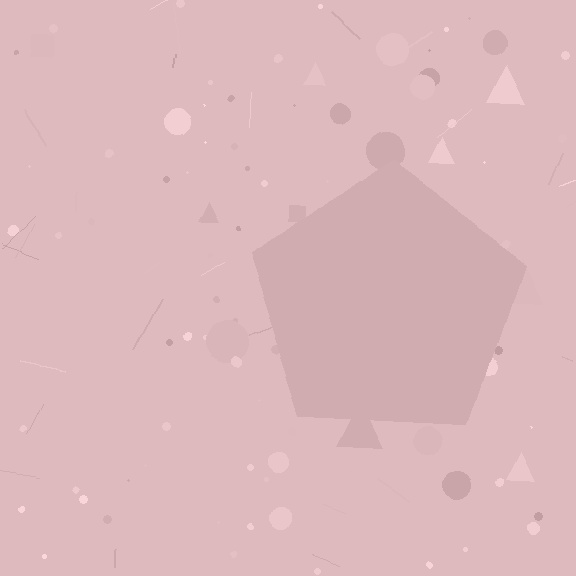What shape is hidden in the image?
A pentagon is hidden in the image.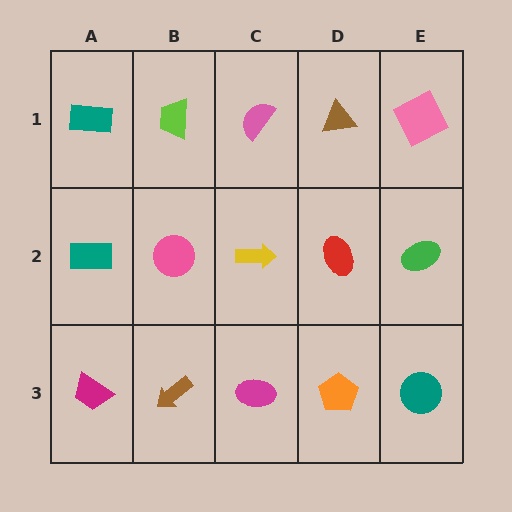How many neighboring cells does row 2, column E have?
3.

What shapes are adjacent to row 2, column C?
A pink semicircle (row 1, column C), a magenta ellipse (row 3, column C), a pink circle (row 2, column B), a red ellipse (row 2, column D).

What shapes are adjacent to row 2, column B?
A lime trapezoid (row 1, column B), a brown arrow (row 3, column B), a teal rectangle (row 2, column A), a yellow arrow (row 2, column C).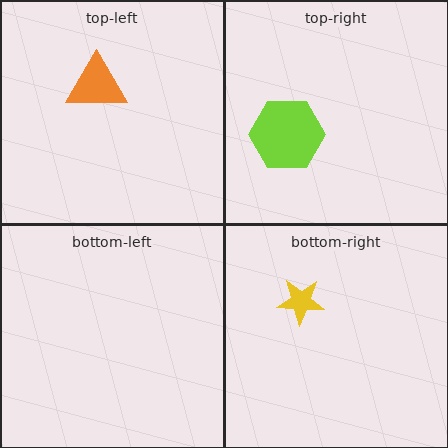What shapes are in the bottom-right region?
The yellow star.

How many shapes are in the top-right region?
1.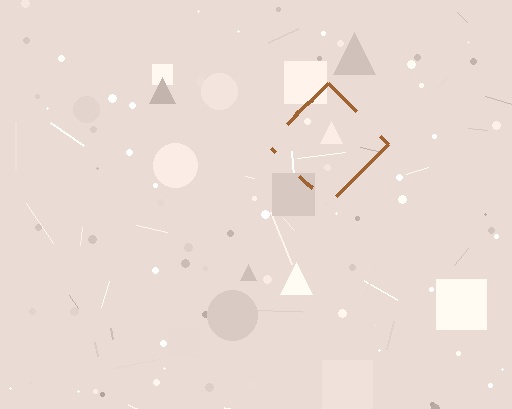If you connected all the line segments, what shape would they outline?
They would outline a diamond.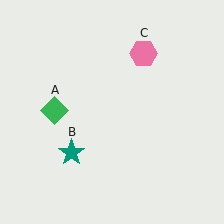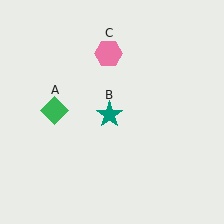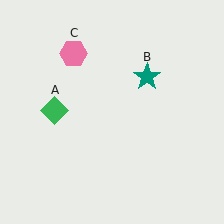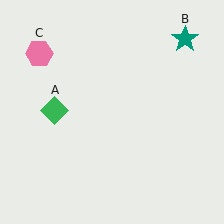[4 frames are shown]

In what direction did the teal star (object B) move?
The teal star (object B) moved up and to the right.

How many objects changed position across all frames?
2 objects changed position: teal star (object B), pink hexagon (object C).